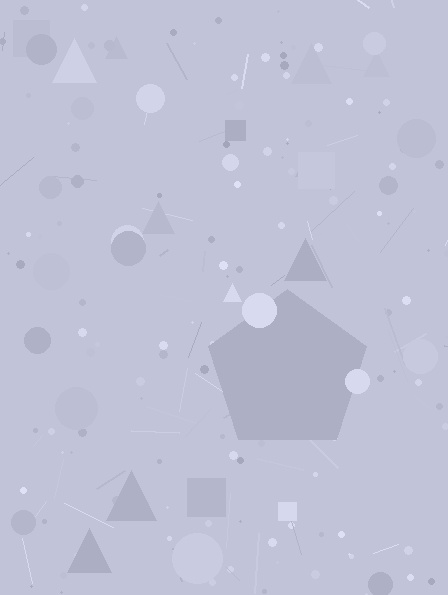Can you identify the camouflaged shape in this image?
The camouflaged shape is a pentagon.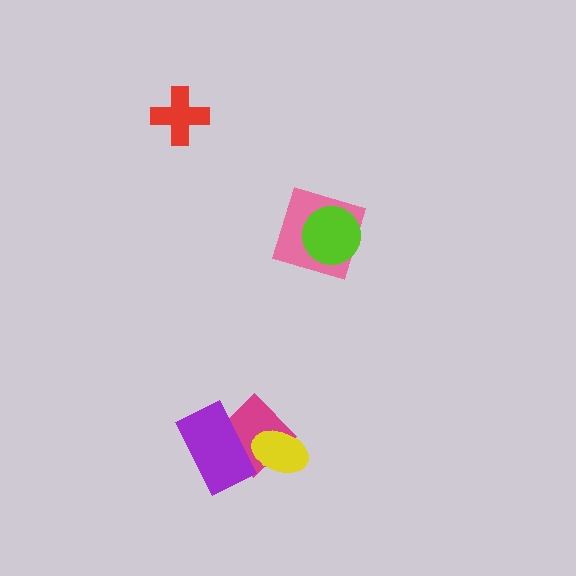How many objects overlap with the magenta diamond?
2 objects overlap with the magenta diamond.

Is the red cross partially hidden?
No, no other shape covers it.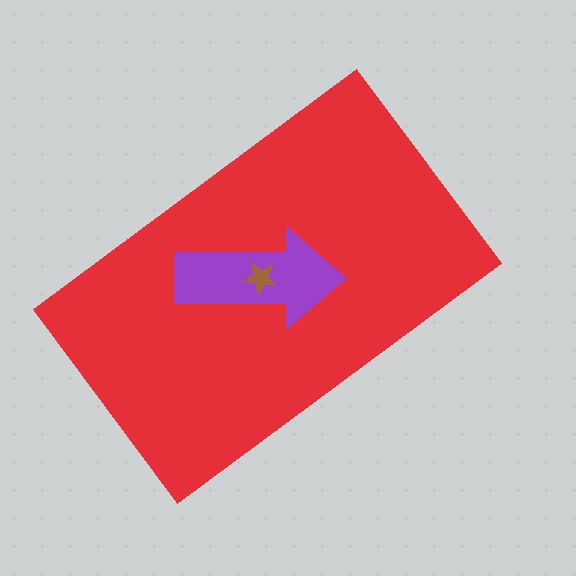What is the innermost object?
The brown star.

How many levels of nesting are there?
3.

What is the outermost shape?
The red rectangle.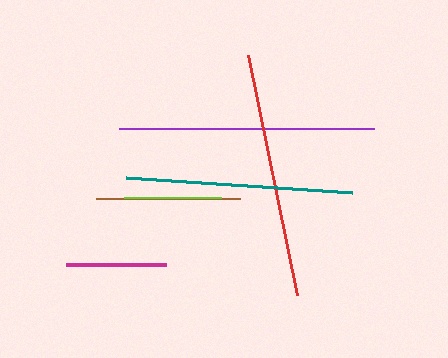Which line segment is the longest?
The purple line is the longest at approximately 255 pixels.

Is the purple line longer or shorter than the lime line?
The purple line is longer than the lime line.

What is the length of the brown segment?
The brown segment is approximately 144 pixels long.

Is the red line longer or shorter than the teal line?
The red line is longer than the teal line.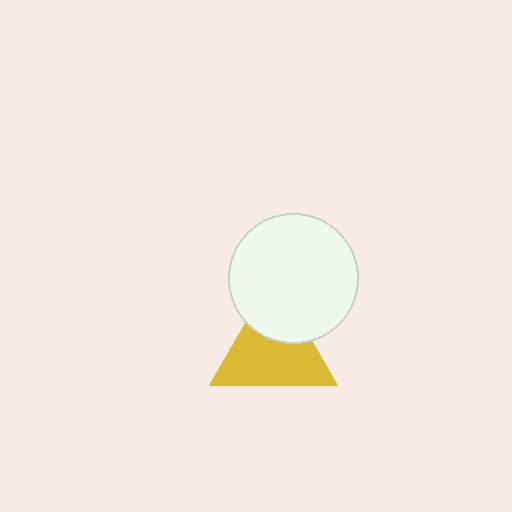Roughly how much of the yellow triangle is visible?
Most of it is visible (roughly 67%).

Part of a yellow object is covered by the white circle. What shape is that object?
It is a triangle.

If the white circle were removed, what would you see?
You would see the complete yellow triangle.